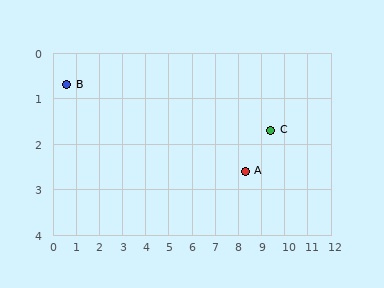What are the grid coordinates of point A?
Point A is at approximately (8.3, 2.6).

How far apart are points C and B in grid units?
Points C and B are about 8.9 grid units apart.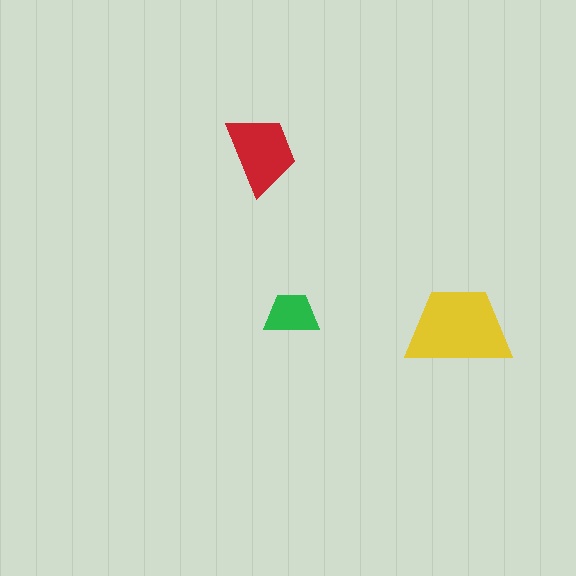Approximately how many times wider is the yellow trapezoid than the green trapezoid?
About 2 times wider.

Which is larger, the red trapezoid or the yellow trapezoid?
The yellow one.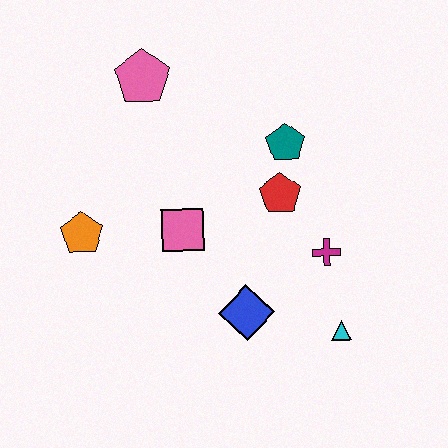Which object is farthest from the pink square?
The cyan triangle is farthest from the pink square.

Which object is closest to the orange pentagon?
The pink square is closest to the orange pentagon.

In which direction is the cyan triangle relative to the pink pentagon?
The cyan triangle is below the pink pentagon.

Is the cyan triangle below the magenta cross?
Yes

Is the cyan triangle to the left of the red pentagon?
No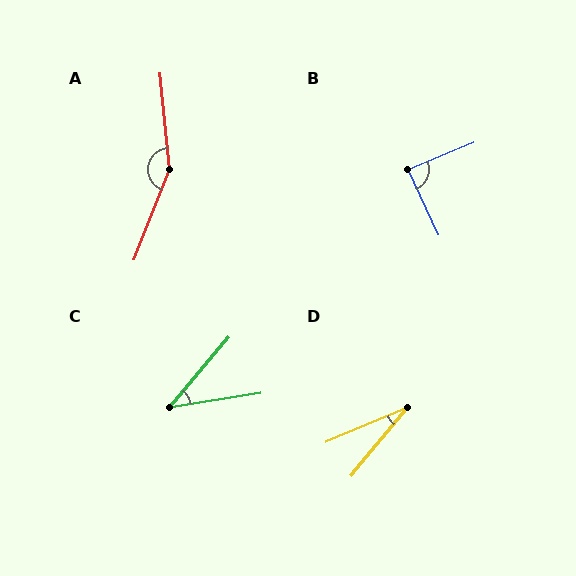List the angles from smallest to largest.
D (27°), C (41°), B (88°), A (153°).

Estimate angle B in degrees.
Approximately 88 degrees.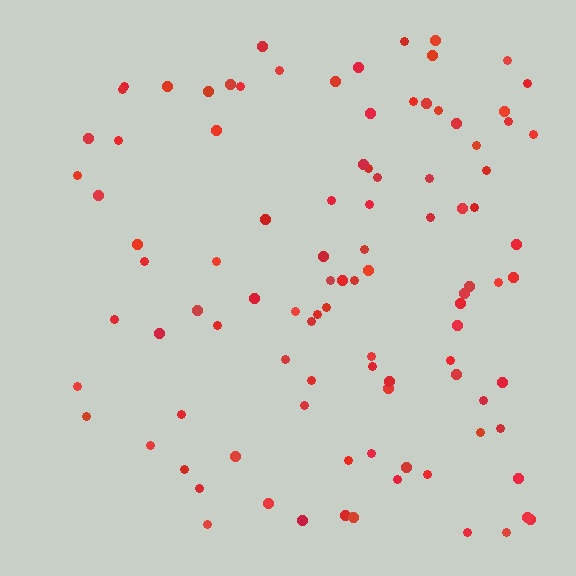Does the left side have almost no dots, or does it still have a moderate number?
Still a moderate number, just noticeably fewer than the right.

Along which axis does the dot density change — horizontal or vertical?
Horizontal.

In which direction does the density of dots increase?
From left to right, with the right side densest.